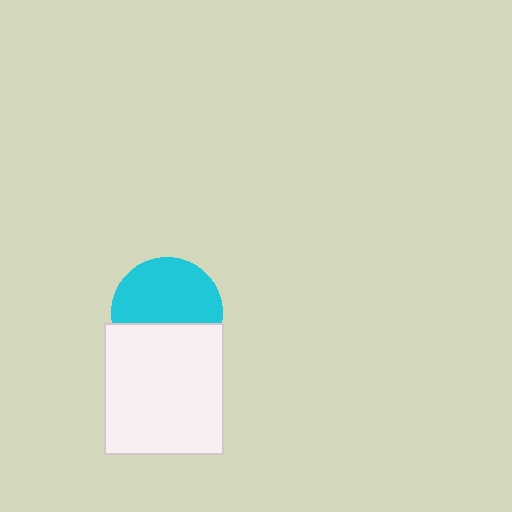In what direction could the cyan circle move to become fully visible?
The cyan circle could move up. That would shift it out from behind the white rectangle entirely.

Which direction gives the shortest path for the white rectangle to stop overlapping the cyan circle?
Moving down gives the shortest separation.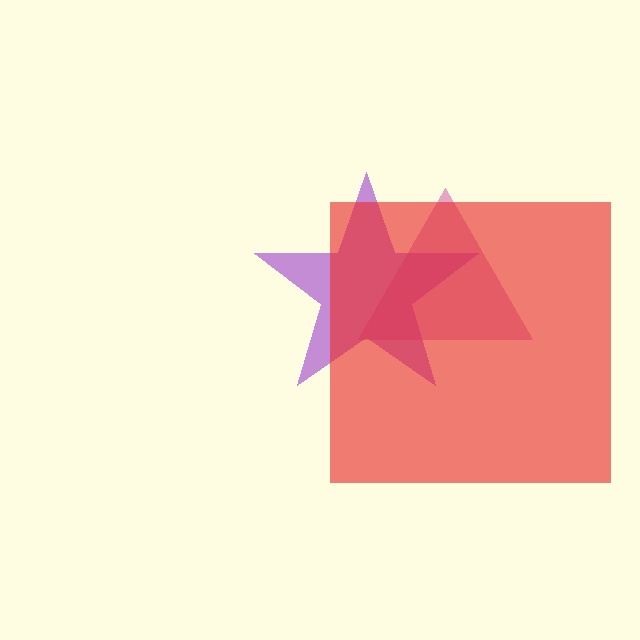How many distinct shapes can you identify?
There are 3 distinct shapes: a purple star, a magenta triangle, a red square.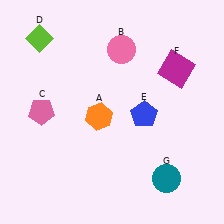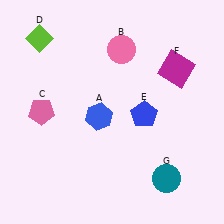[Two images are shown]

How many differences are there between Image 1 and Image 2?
There is 1 difference between the two images.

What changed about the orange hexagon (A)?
In Image 1, A is orange. In Image 2, it changed to blue.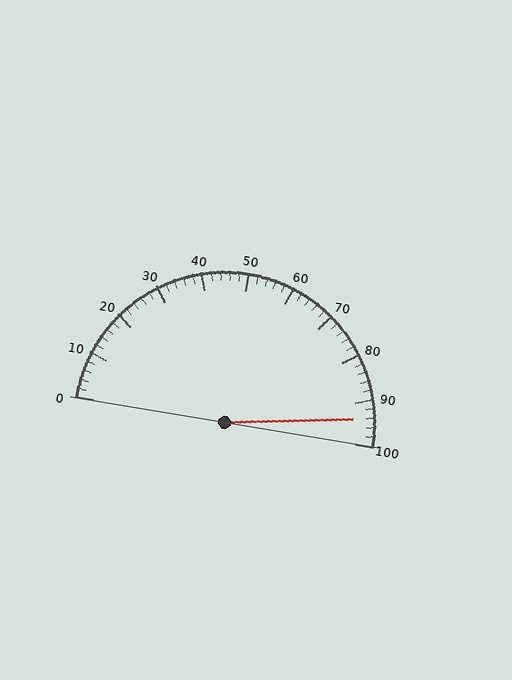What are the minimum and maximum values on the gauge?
The gauge ranges from 0 to 100.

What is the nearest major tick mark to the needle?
The nearest major tick mark is 90.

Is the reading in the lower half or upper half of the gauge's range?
The reading is in the upper half of the range (0 to 100).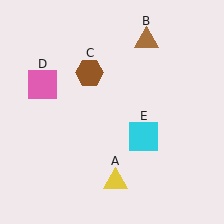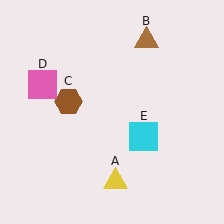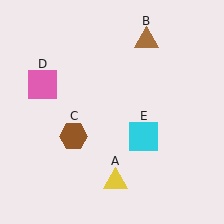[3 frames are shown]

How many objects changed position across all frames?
1 object changed position: brown hexagon (object C).